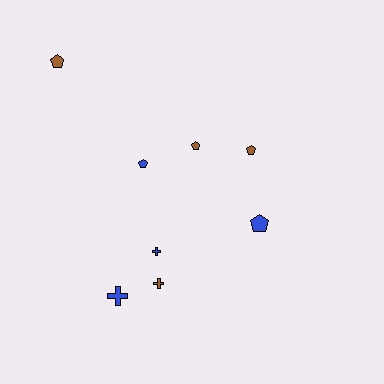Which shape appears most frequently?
Pentagon, with 5 objects.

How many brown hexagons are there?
There are no brown hexagons.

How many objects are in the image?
There are 8 objects.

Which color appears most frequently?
Blue, with 4 objects.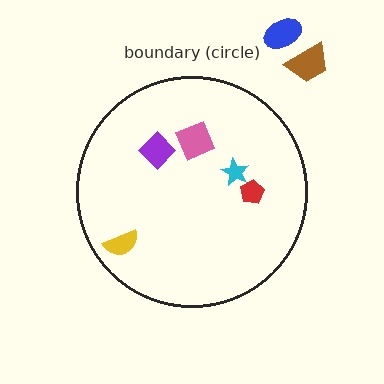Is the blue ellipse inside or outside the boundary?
Outside.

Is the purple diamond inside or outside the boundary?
Inside.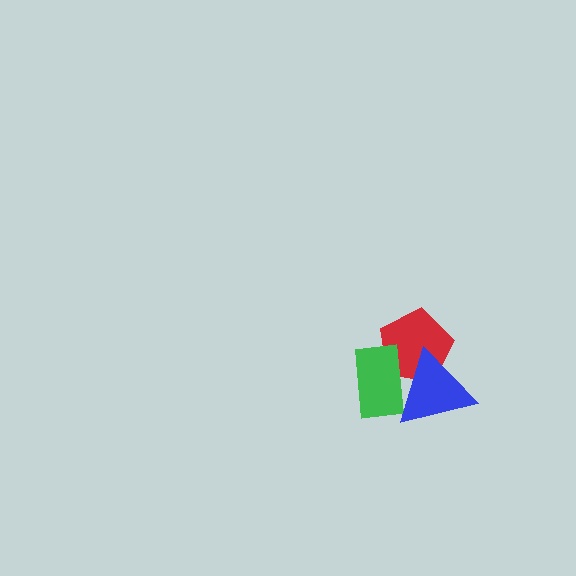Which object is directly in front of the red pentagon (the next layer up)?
The green rectangle is directly in front of the red pentagon.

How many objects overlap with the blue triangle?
2 objects overlap with the blue triangle.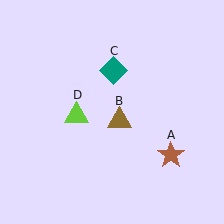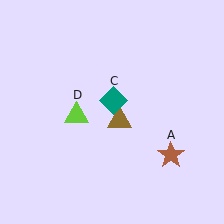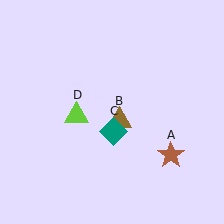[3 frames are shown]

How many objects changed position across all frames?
1 object changed position: teal diamond (object C).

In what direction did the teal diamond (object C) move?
The teal diamond (object C) moved down.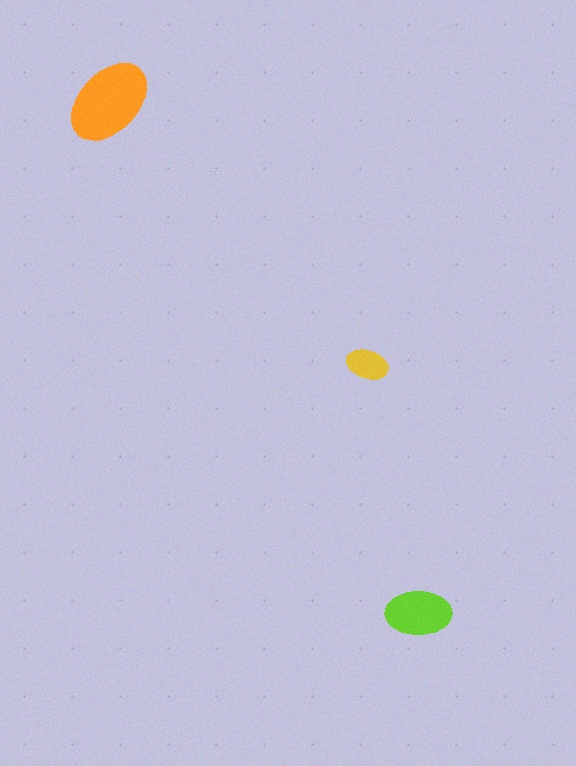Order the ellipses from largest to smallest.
the orange one, the lime one, the yellow one.